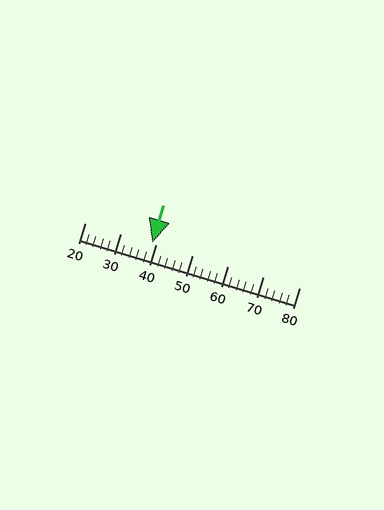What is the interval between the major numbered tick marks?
The major tick marks are spaced 10 units apart.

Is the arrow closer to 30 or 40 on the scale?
The arrow is closer to 40.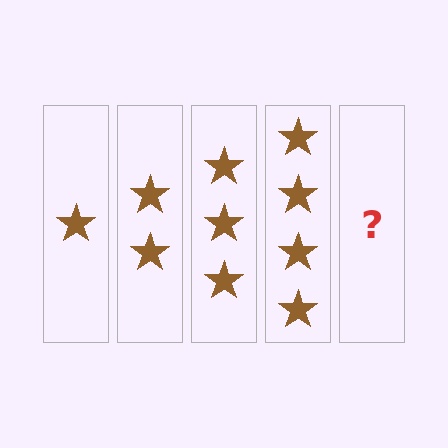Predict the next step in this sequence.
The next step is 5 stars.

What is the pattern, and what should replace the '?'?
The pattern is that each step adds one more star. The '?' should be 5 stars.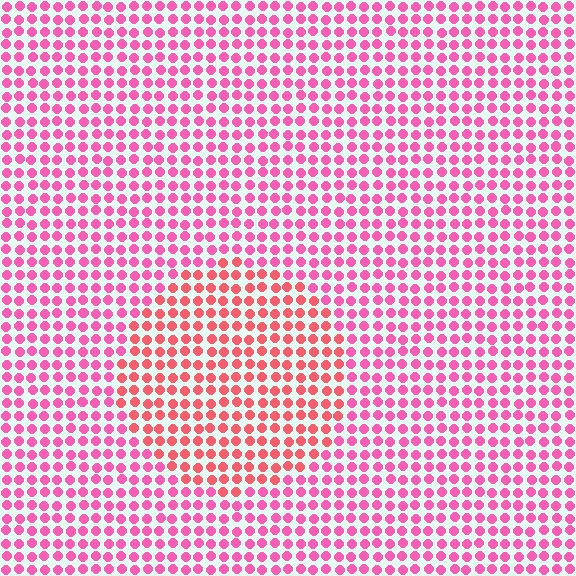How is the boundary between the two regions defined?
The boundary is defined purely by a slight shift in hue (about 28 degrees). Spacing, size, and orientation are identical on both sides.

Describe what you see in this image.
The image is filled with small pink elements in a uniform arrangement. A circle-shaped region is visible where the elements are tinted to a slightly different hue, forming a subtle color boundary.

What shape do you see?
I see a circle.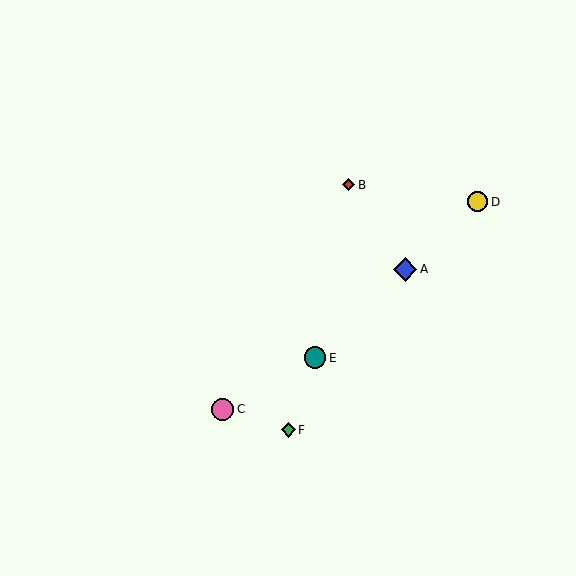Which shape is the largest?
The blue diamond (labeled A) is the largest.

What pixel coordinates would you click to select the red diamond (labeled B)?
Click at (348, 185) to select the red diamond B.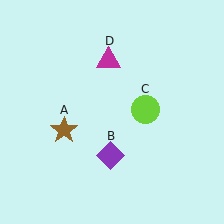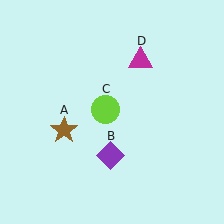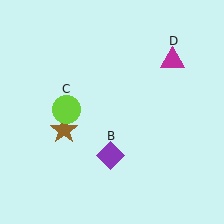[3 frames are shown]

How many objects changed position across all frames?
2 objects changed position: lime circle (object C), magenta triangle (object D).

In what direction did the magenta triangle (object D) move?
The magenta triangle (object D) moved right.